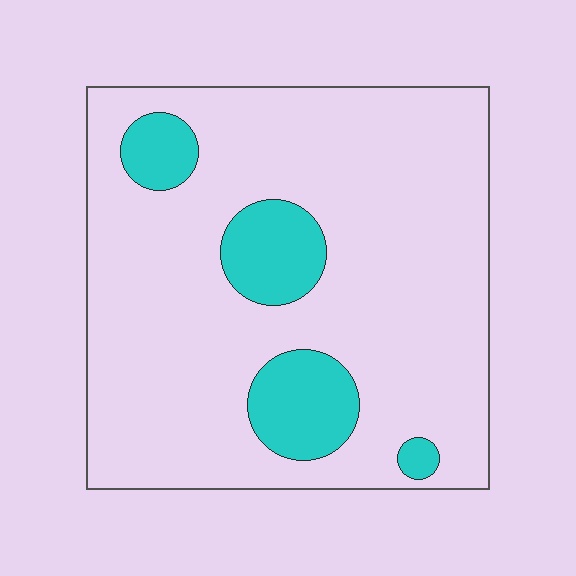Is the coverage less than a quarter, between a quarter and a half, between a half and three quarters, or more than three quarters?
Less than a quarter.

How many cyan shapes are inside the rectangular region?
4.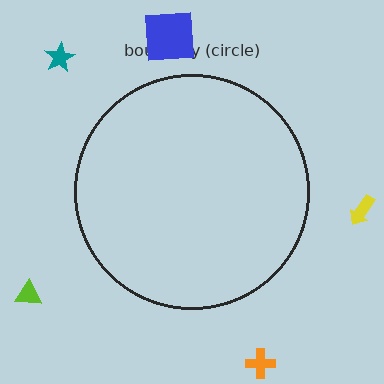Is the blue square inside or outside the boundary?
Outside.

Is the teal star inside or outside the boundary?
Outside.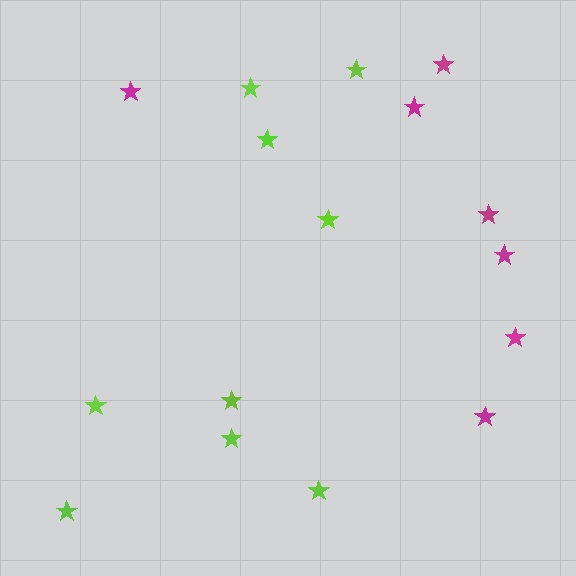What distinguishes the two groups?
There are 2 groups: one group of lime stars (9) and one group of magenta stars (7).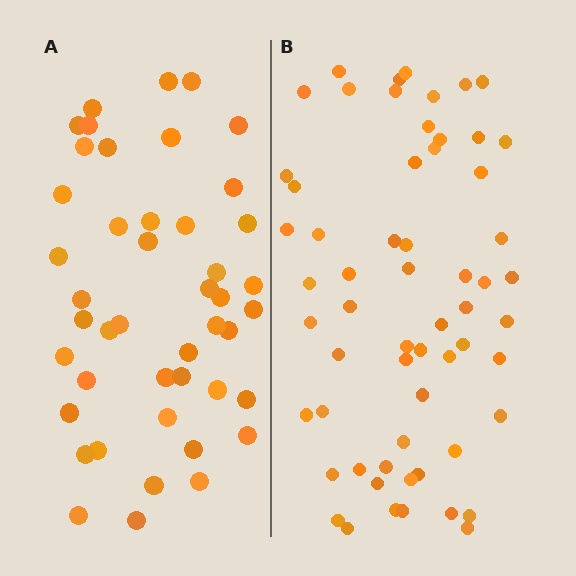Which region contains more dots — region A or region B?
Region B (the right region) has more dots.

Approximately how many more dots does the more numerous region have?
Region B has approximately 15 more dots than region A.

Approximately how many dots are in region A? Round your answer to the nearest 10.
About 40 dots. (The exact count is 45, which rounds to 40.)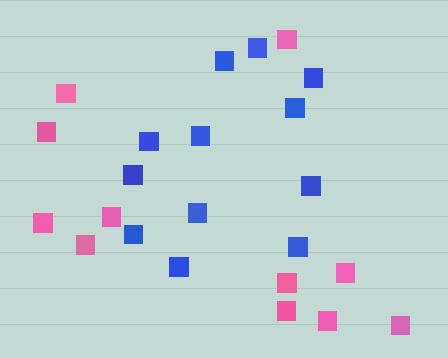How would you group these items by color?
There are 2 groups: one group of blue squares (12) and one group of pink squares (11).